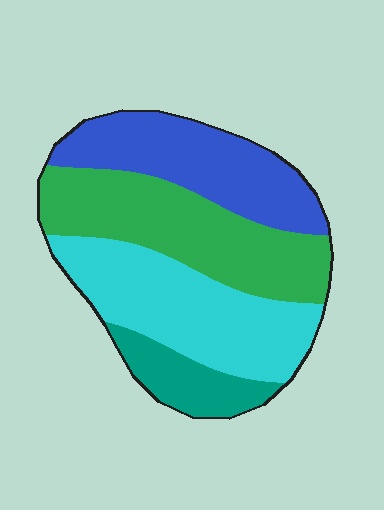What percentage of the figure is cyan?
Cyan covers about 30% of the figure.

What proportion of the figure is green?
Green covers about 30% of the figure.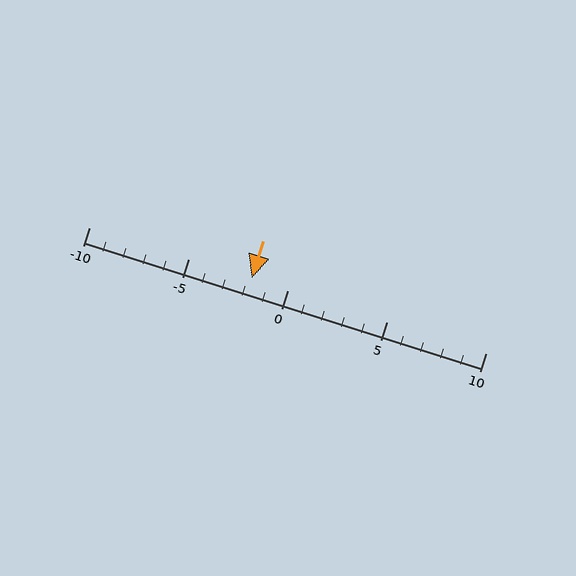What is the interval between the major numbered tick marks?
The major tick marks are spaced 5 units apart.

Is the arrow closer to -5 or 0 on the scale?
The arrow is closer to 0.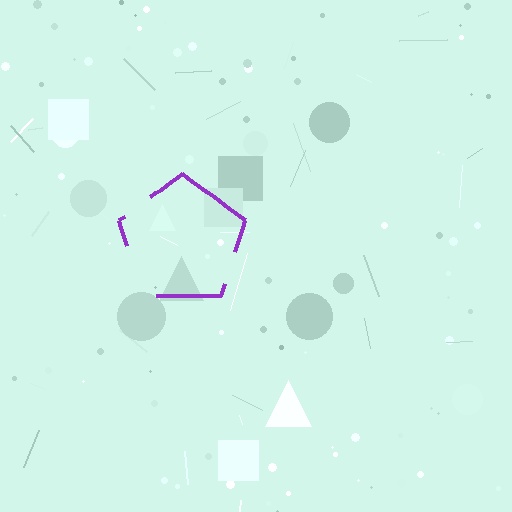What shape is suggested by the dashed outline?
The dashed outline suggests a pentagon.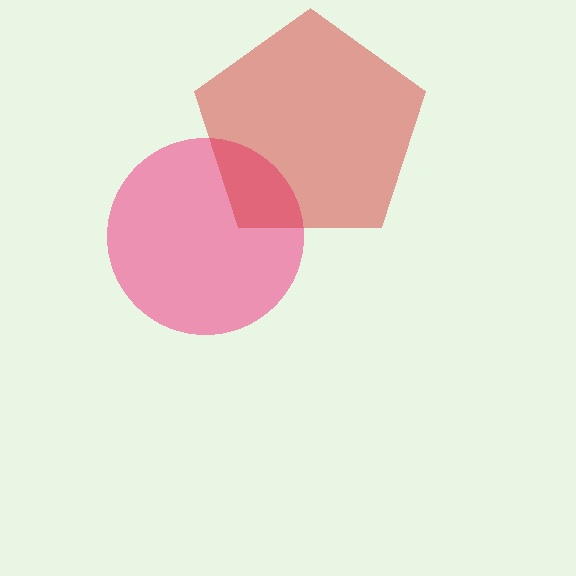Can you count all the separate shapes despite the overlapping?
Yes, there are 2 separate shapes.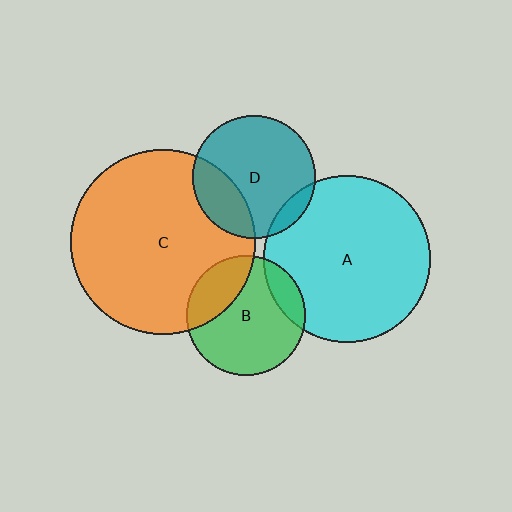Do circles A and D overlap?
Yes.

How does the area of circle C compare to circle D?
Approximately 2.3 times.